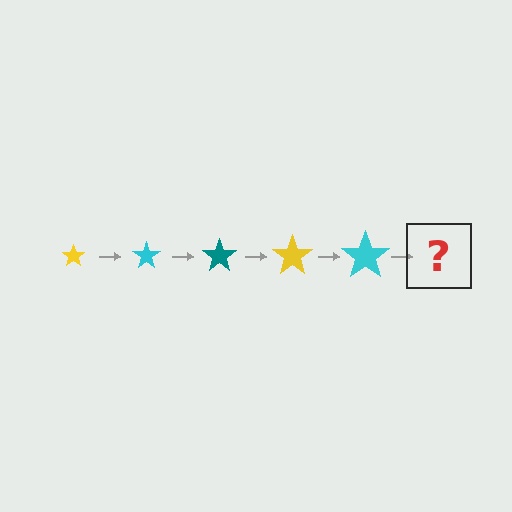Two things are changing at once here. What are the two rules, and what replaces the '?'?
The two rules are that the star grows larger each step and the color cycles through yellow, cyan, and teal. The '?' should be a teal star, larger than the previous one.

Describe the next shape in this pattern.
It should be a teal star, larger than the previous one.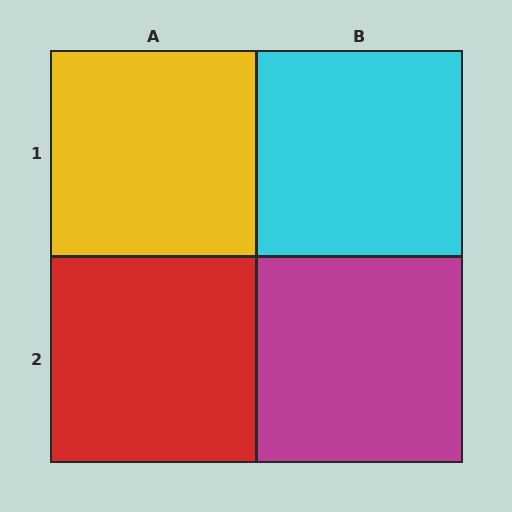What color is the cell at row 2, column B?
Magenta.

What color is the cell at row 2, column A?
Red.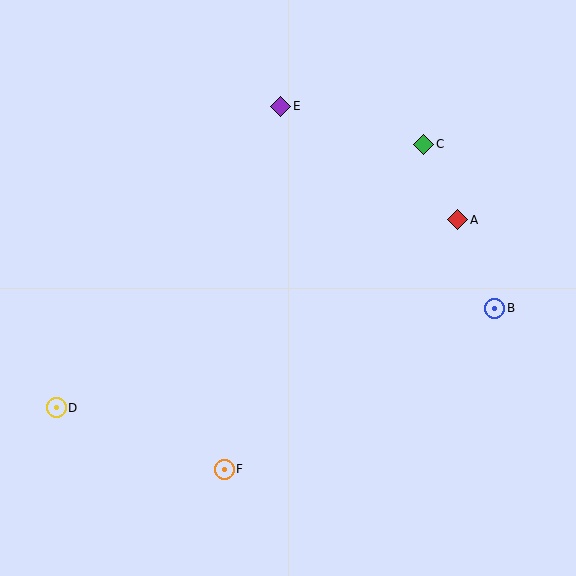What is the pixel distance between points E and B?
The distance between E and B is 294 pixels.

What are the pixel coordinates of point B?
Point B is at (495, 308).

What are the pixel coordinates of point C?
Point C is at (424, 144).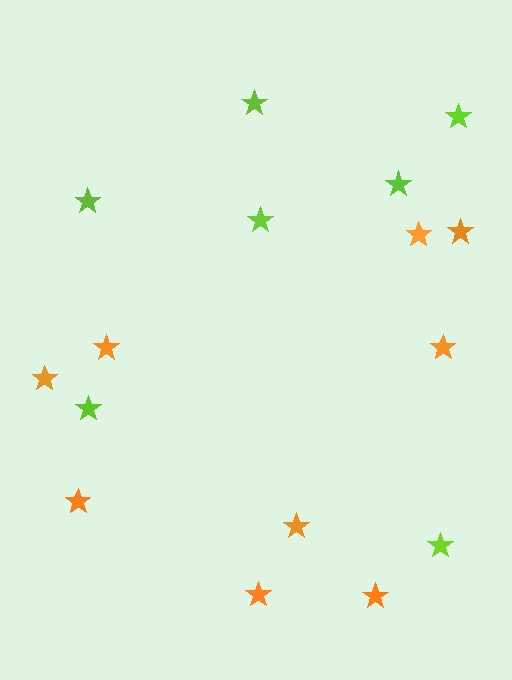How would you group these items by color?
There are 2 groups: one group of lime stars (7) and one group of orange stars (9).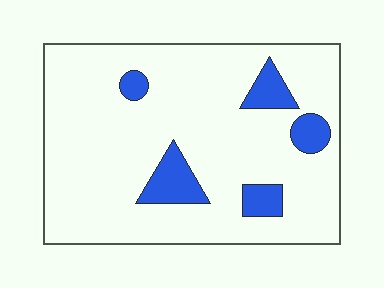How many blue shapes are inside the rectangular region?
5.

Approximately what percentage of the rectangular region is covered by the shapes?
Approximately 15%.